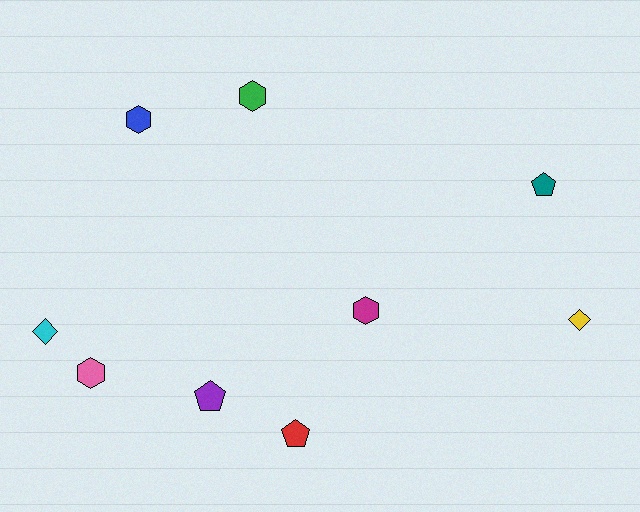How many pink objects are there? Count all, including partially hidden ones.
There is 1 pink object.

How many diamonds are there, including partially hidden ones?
There are 2 diamonds.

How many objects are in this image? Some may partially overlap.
There are 9 objects.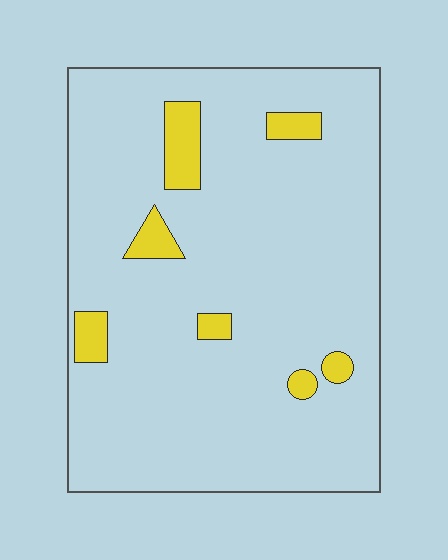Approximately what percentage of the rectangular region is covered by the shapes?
Approximately 10%.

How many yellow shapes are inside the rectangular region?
7.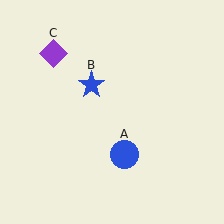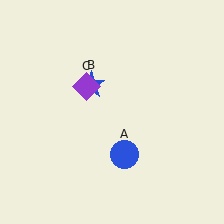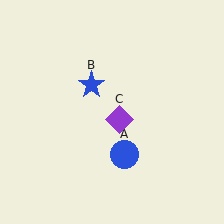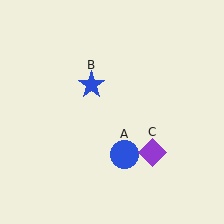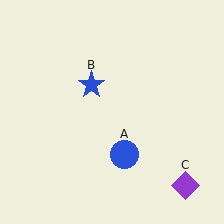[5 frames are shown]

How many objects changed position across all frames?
1 object changed position: purple diamond (object C).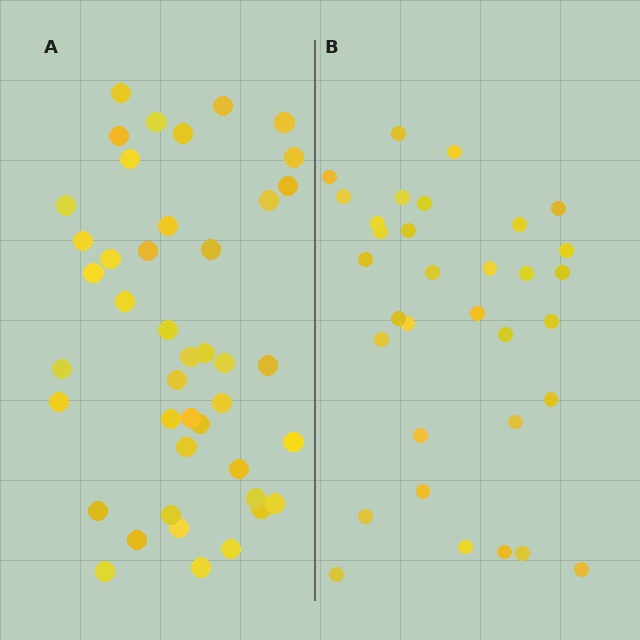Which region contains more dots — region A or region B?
Region A (the left region) has more dots.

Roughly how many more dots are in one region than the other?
Region A has roughly 10 or so more dots than region B.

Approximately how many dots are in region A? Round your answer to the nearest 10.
About 40 dots. (The exact count is 43, which rounds to 40.)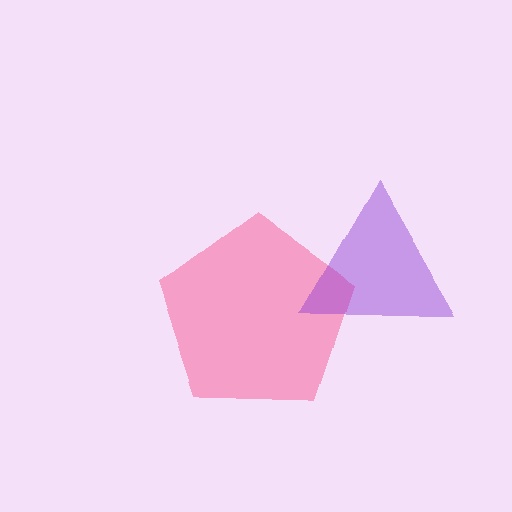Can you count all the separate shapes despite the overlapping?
Yes, there are 2 separate shapes.